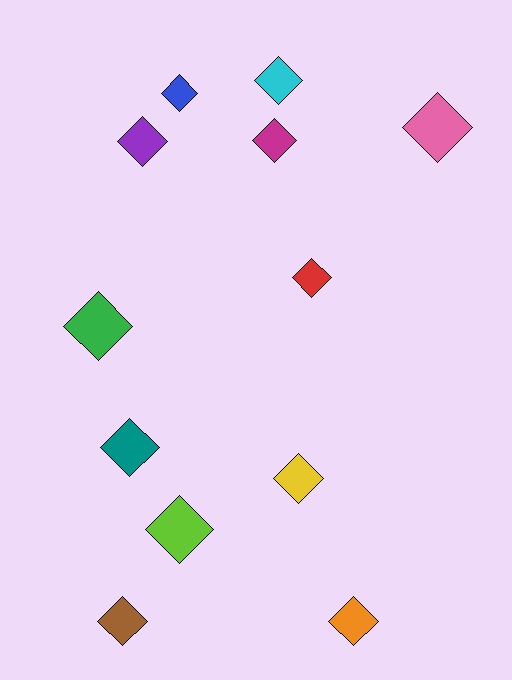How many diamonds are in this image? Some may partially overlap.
There are 12 diamonds.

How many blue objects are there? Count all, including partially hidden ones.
There is 1 blue object.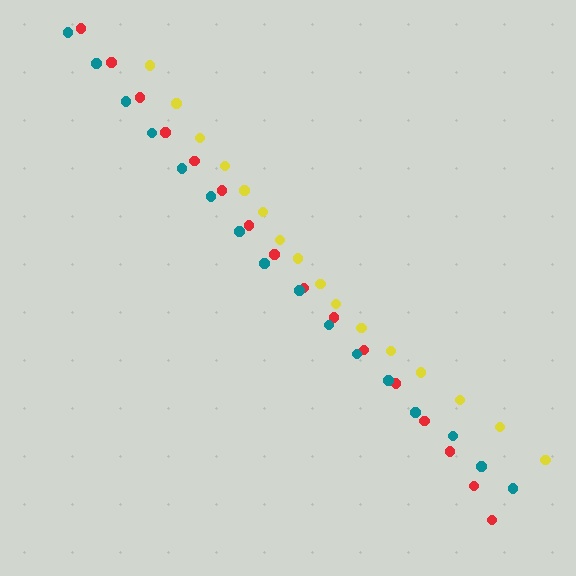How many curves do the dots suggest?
There are 3 distinct paths.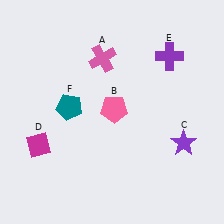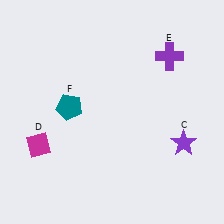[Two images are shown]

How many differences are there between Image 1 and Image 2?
There are 2 differences between the two images.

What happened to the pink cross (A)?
The pink cross (A) was removed in Image 2. It was in the top-left area of Image 1.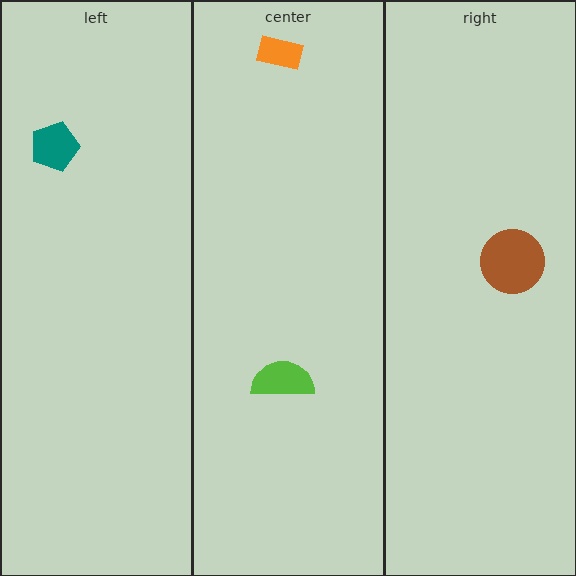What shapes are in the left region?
The teal pentagon.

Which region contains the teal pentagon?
The left region.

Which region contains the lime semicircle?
The center region.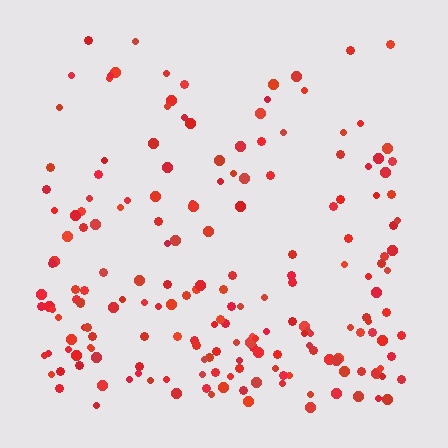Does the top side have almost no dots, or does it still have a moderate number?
Still a moderate number, just noticeably fewer than the bottom.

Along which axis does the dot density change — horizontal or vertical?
Vertical.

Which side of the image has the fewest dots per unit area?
The top.